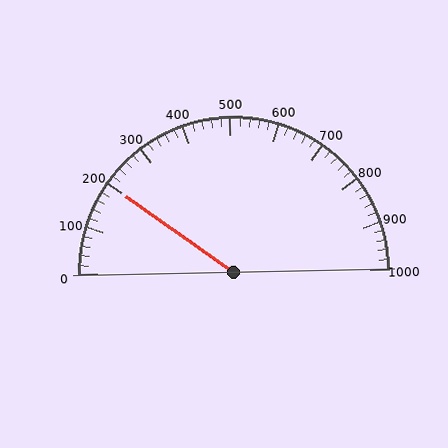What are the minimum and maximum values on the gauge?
The gauge ranges from 0 to 1000.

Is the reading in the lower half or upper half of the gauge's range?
The reading is in the lower half of the range (0 to 1000).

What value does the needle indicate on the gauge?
The needle indicates approximately 200.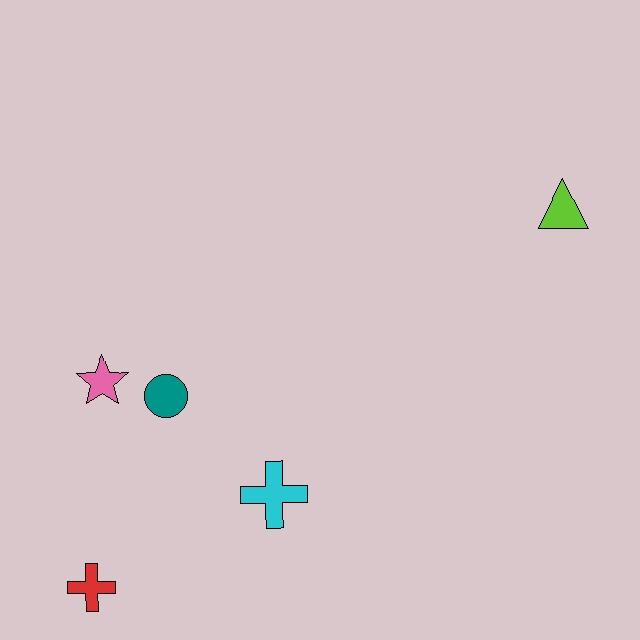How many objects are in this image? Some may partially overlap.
There are 5 objects.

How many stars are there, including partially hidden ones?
There is 1 star.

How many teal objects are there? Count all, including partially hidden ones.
There is 1 teal object.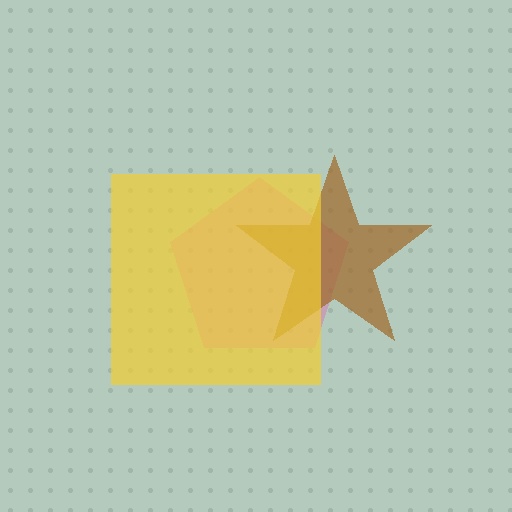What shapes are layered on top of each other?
The layered shapes are: a pink pentagon, a brown star, a yellow square.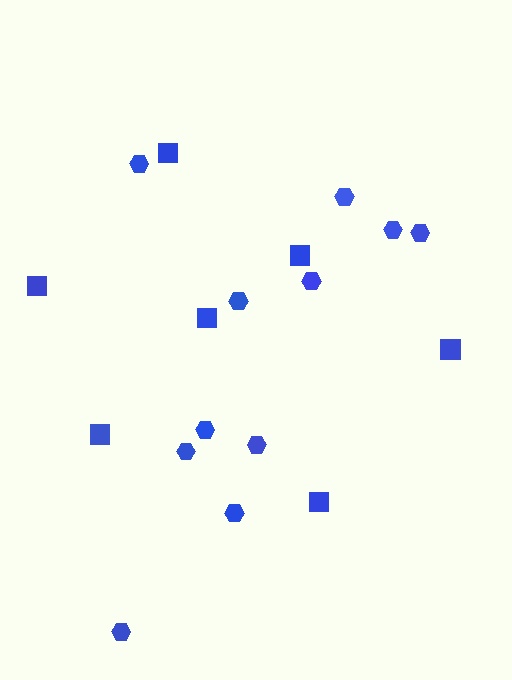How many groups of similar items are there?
There are 2 groups: one group of hexagons (11) and one group of squares (7).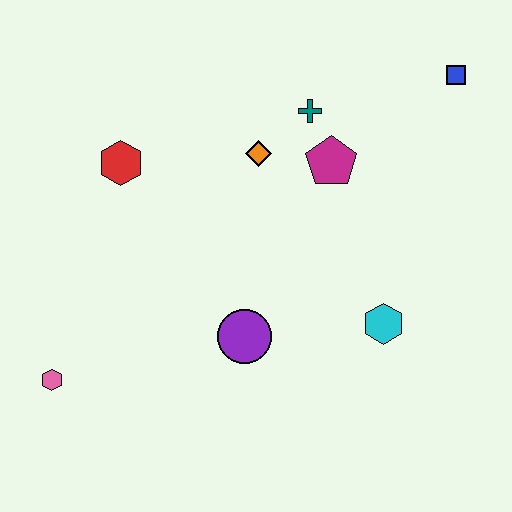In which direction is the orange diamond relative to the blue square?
The orange diamond is to the left of the blue square.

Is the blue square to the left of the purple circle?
No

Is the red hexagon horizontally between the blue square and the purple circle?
No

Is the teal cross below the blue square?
Yes